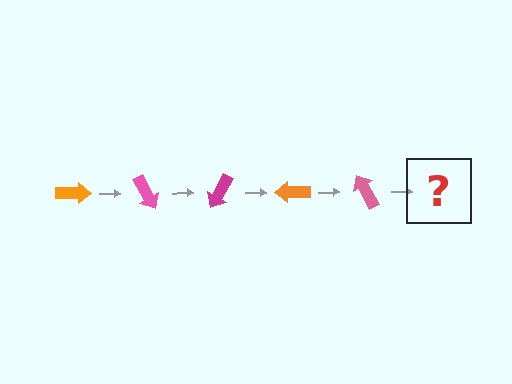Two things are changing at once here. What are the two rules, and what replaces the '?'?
The two rules are that it rotates 60 degrees each step and the color cycles through orange, pink, and magenta. The '?' should be a magenta arrow, rotated 300 degrees from the start.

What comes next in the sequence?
The next element should be a magenta arrow, rotated 300 degrees from the start.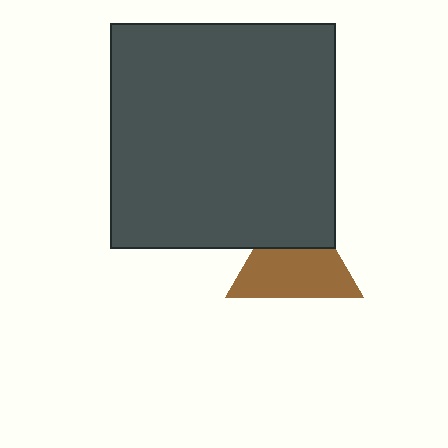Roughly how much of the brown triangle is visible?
About half of it is visible (roughly 64%).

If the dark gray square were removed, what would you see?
You would see the complete brown triangle.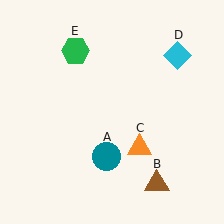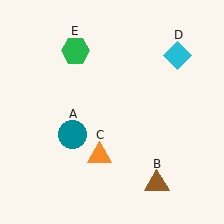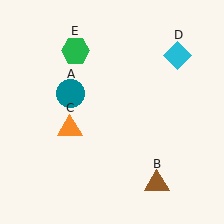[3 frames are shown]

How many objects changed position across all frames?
2 objects changed position: teal circle (object A), orange triangle (object C).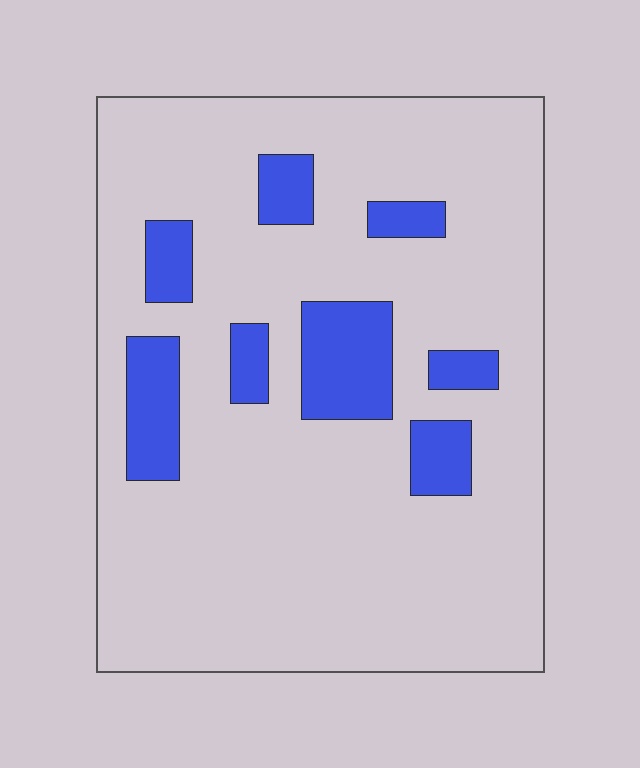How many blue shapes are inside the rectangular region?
8.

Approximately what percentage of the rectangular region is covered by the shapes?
Approximately 15%.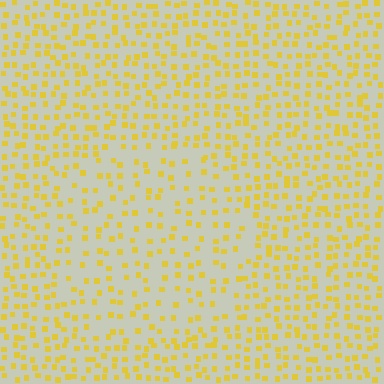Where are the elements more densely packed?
The elements are more densely packed outside the circle boundary.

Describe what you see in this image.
The image contains small yellow elements arranged at two different densities. A circle-shaped region is visible where the elements are less densely packed than the surrounding area.